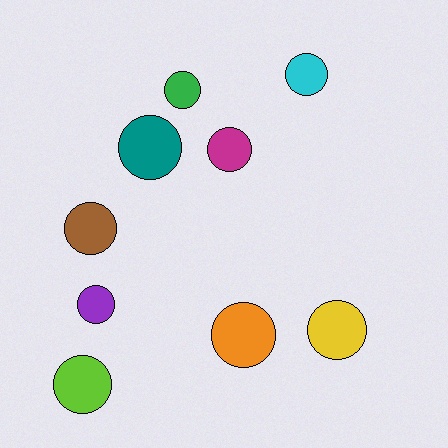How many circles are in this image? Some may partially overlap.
There are 9 circles.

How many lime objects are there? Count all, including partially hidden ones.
There is 1 lime object.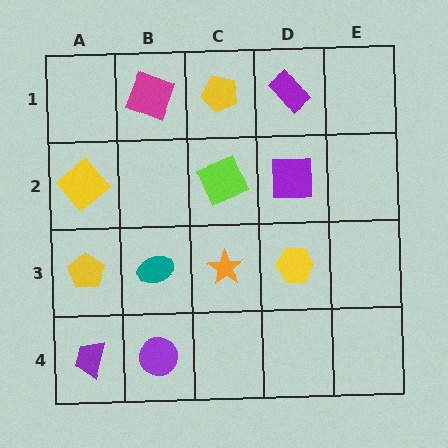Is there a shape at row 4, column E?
No, that cell is empty.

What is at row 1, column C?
A yellow pentagon.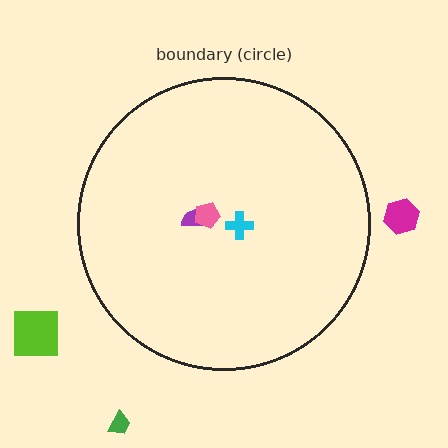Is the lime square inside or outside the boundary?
Outside.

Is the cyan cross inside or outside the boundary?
Inside.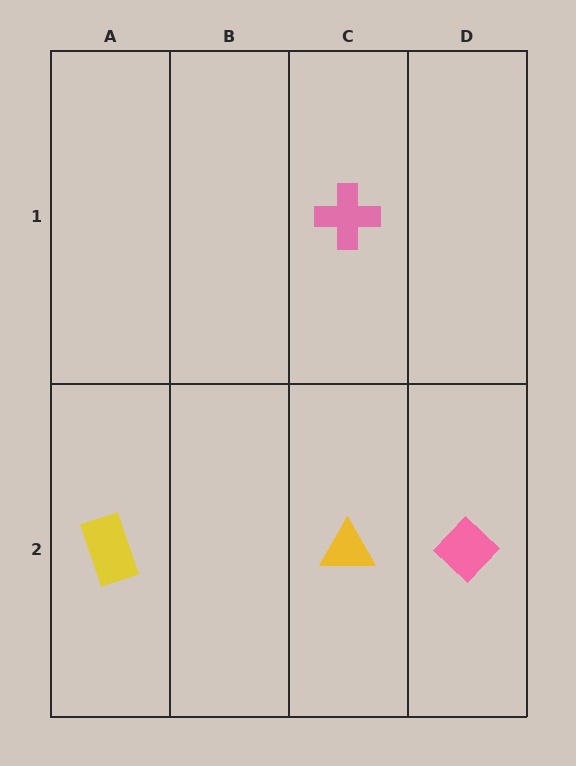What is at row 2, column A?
A yellow rectangle.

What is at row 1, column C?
A pink cross.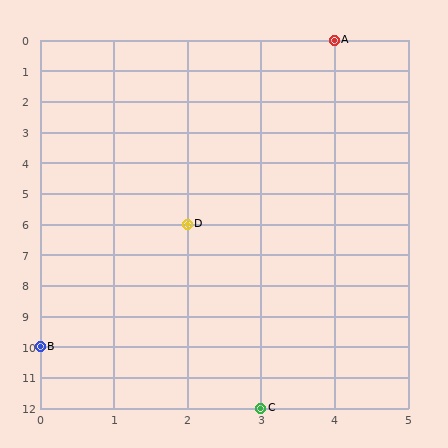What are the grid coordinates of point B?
Point B is at grid coordinates (0, 10).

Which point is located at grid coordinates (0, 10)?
Point B is at (0, 10).